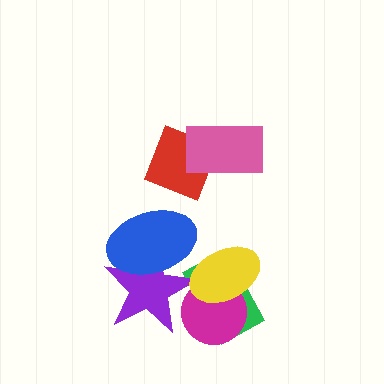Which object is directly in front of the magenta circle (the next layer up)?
The purple star is directly in front of the magenta circle.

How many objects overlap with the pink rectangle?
1 object overlaps with the pink rectangle.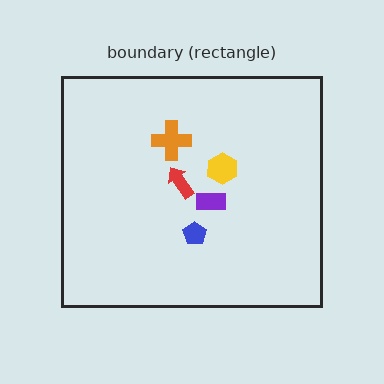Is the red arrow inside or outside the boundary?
Inside.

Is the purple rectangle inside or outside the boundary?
Inside.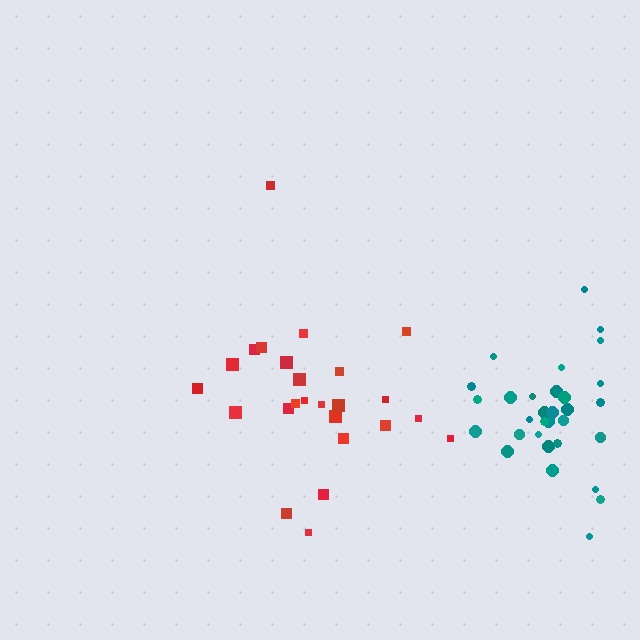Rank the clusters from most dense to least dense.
teal, red.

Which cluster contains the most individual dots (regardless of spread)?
Teal (31).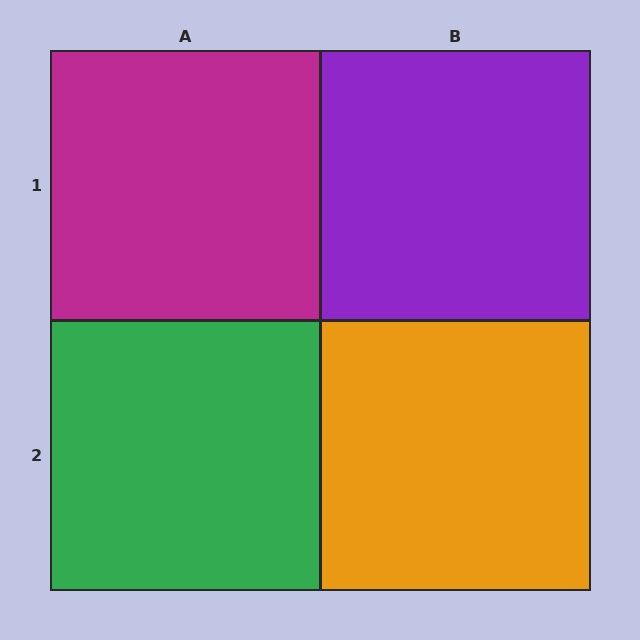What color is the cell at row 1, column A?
Magenta.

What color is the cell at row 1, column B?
Purple.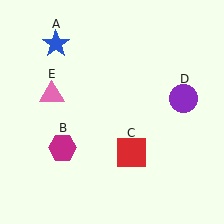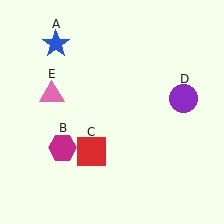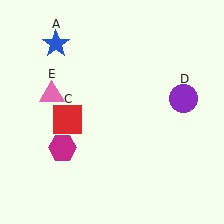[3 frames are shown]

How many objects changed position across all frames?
1 object changed position: red square (object C).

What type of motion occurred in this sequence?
The red square (object C) rotated clockwise around the center of the scene.